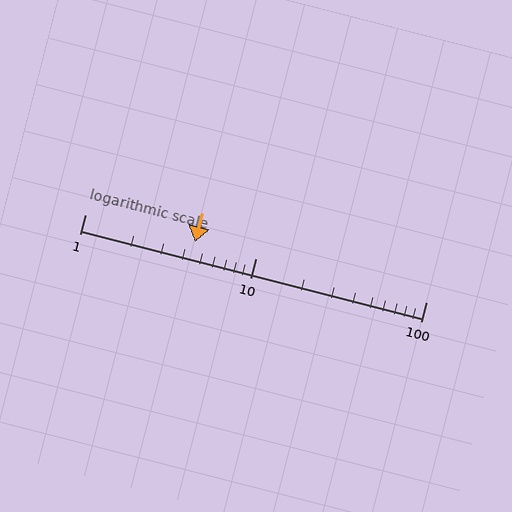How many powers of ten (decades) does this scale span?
The scale spans 2 decades, from 1 to 100.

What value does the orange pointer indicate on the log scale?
The pointer indicates approximately 4.4.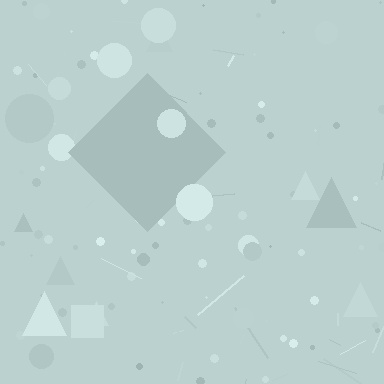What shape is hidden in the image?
A diamond is hidden in the image.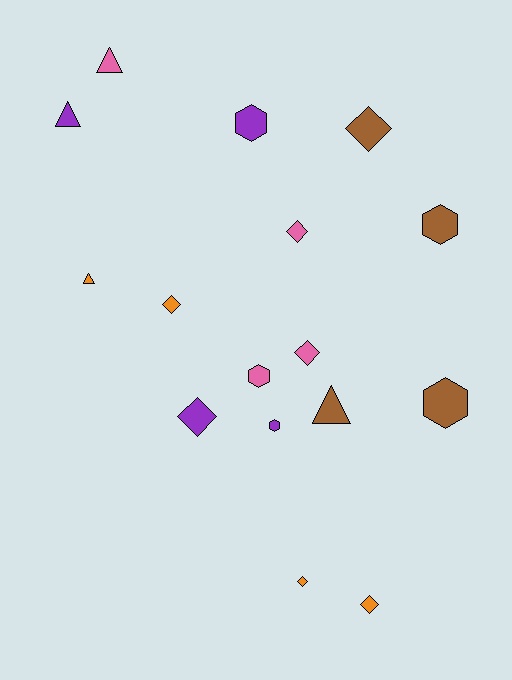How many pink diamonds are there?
There are 2 pink diamonds.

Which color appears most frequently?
Pink, with 4 objects.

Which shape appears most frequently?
Diamond, with 7 objects.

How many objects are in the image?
There are 16 objects.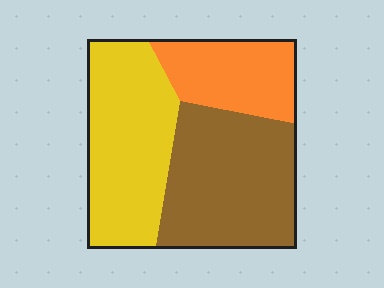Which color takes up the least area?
Orange, at roughly 20%.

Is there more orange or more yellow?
Yellow.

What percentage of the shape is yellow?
Yellow takes up about three eighths (3/8) of the shape.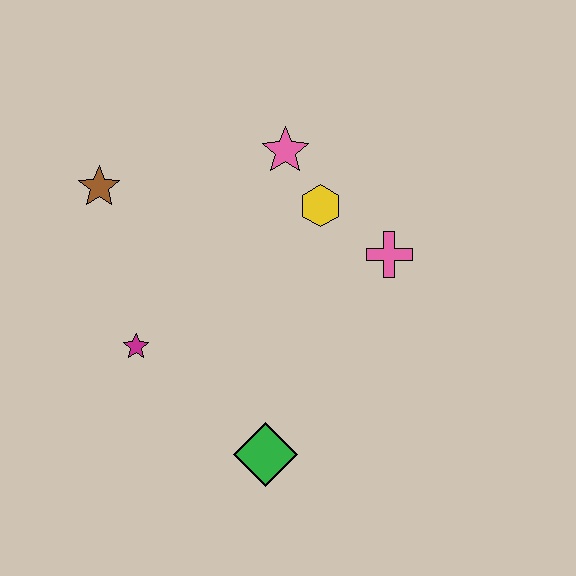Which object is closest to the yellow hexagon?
The pink star is closest to the yellow hexagon.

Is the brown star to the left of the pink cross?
Yes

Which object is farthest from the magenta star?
The pink cross is farthest from the magenta star.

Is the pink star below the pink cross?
No